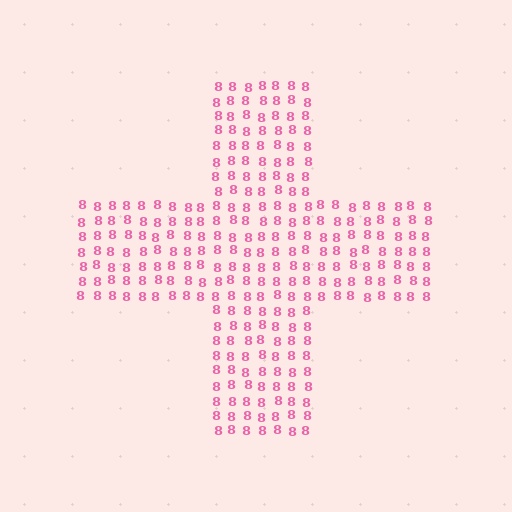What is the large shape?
The large shape is a cross.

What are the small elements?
The small elements are digit 8's.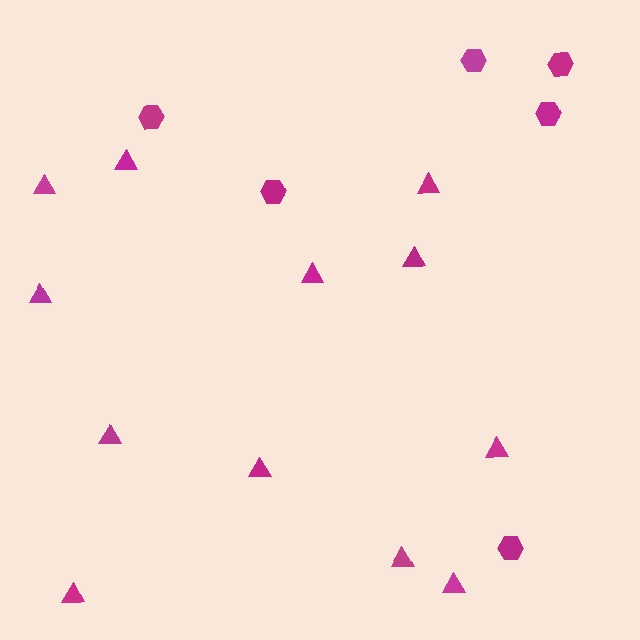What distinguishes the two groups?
There are 2 groups: one group of hexagons (6) and one group of triangles (12).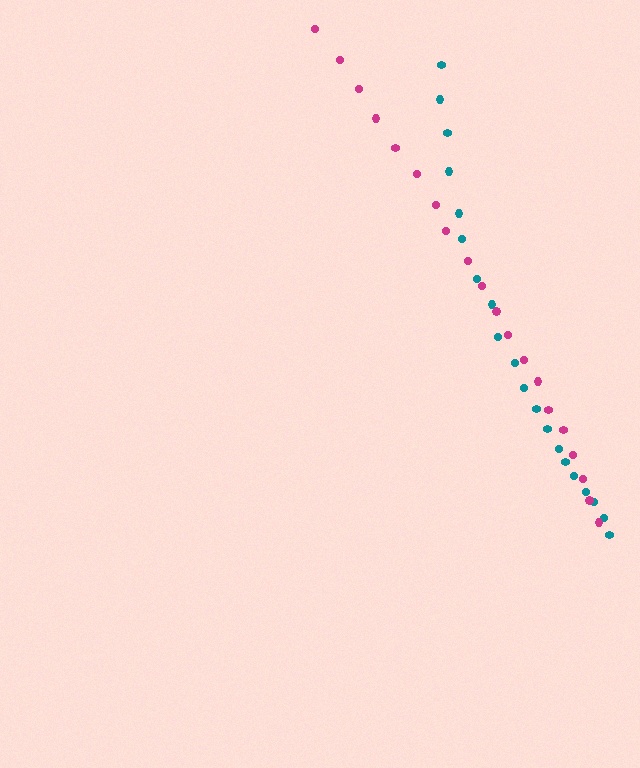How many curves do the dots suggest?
There are 2 distinct paths.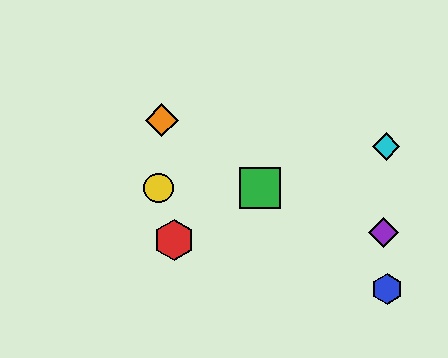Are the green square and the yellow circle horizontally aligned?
Yes, both are at y≈188.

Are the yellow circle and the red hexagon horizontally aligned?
No, the yellow circle is at y≈188 and the red hexagon is at y≈240.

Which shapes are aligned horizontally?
The green square, the yellow circle are aligned horizontally.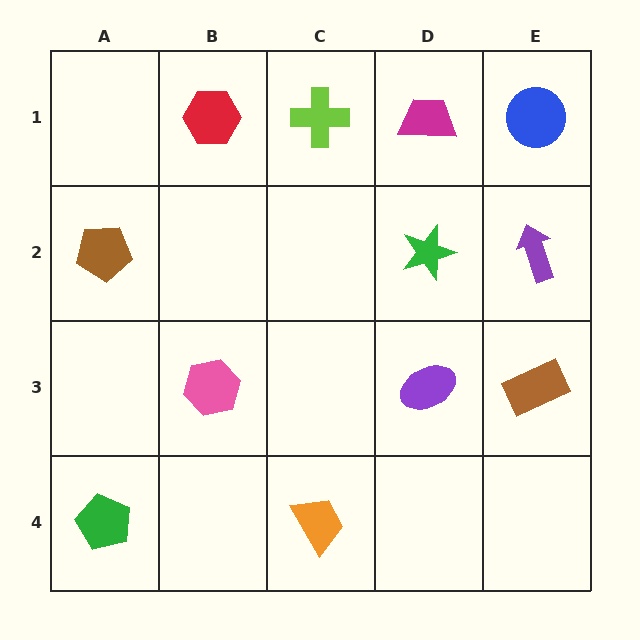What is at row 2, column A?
A brown pentagon.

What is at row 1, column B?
A red hexagon.